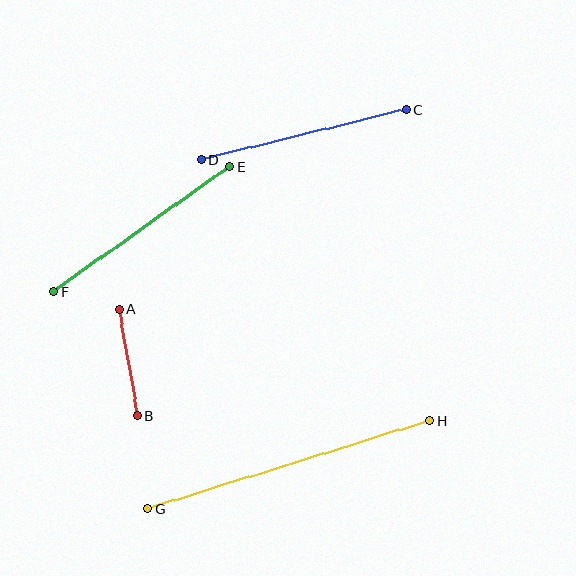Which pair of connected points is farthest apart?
Points G and H are farthest apart.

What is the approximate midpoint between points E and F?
The midpoint is at approximately (142, 229) pixels.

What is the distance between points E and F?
The distance is approximately 216 pixels.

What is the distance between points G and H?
The distance is approximately 296 pixels.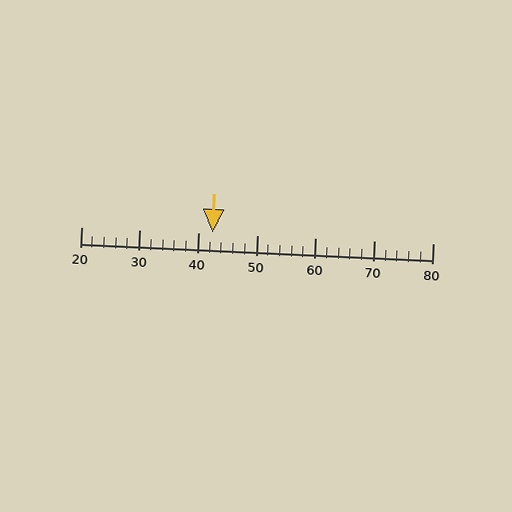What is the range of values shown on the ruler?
The ruler shows values from 20 to 80.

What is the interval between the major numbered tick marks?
The major tick marks are spaced 10 units apart.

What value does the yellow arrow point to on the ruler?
The yellow arrow points to approximately 42.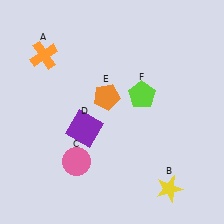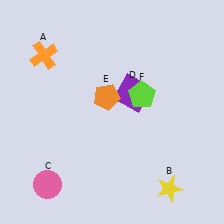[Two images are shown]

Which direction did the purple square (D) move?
The purple square (D) moved right.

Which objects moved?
The objects that moved are: the pink circle (C), the purple square (D).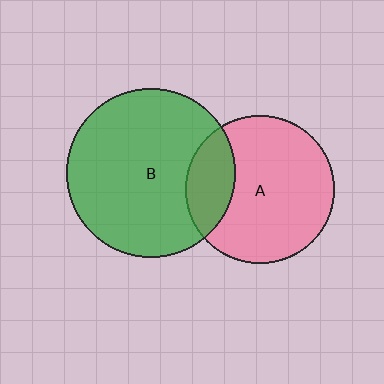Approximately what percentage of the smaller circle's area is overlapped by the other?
Approximately 20%.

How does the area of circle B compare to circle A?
Approximately 1.3 times.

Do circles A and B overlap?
Yes.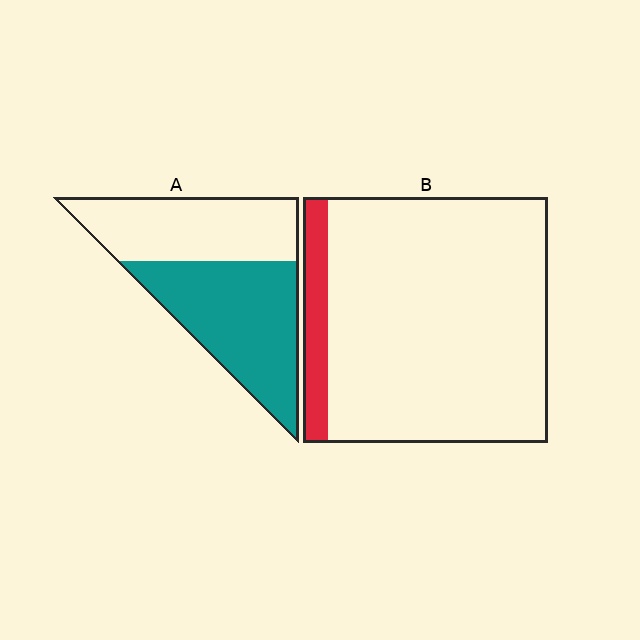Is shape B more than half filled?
No.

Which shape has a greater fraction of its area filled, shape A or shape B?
Shape A.